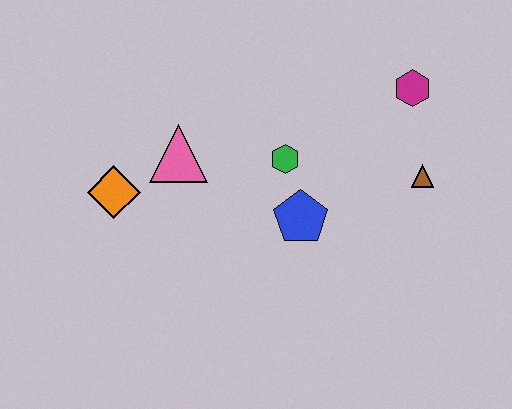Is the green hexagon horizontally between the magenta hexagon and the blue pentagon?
No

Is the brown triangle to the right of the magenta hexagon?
Yes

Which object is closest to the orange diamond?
The pink triangle is closest to the orange diamond.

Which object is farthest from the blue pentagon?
The orange diamond is farthest from the blue pentagon.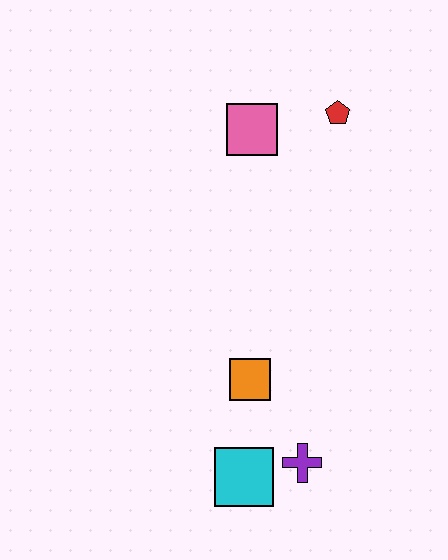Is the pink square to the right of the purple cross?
No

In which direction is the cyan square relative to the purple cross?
The cyan square is to the left of the purple cross.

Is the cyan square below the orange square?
Yes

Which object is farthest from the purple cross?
The red pentagon is farthest from the purple cross.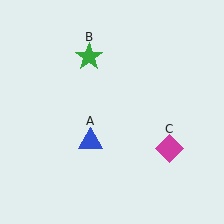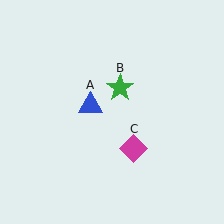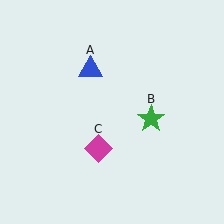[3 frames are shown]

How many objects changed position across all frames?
3 objects changed position: blue triangle (object A), green star (object B), magenta diamond (object C).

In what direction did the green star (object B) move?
The green star (object B) moved down and to the right.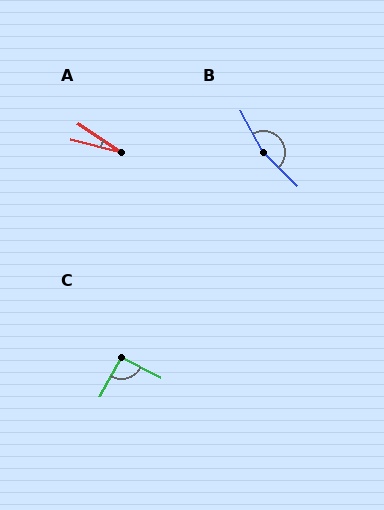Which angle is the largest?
B, at approximately 163 degrees.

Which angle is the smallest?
A, at approximately 20 degrees.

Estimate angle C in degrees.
Approximately 92 degrees.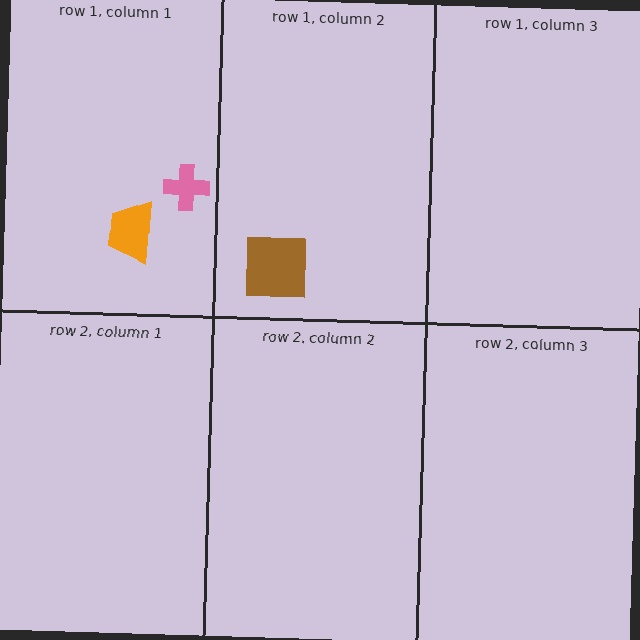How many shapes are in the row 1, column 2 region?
1.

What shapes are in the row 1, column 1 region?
The orange trapezoid, the pink cross.